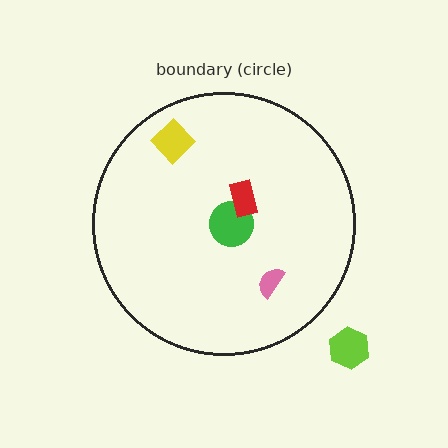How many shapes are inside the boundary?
4 inside, 1 outside.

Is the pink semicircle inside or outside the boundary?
Inside.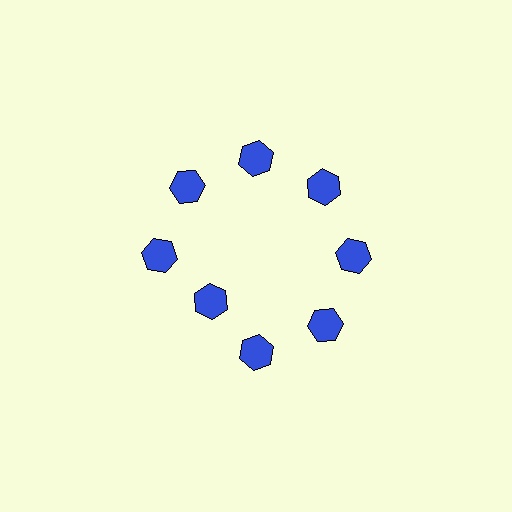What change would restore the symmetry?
The symmetry would be restored by moving it outward, back onto the ring so that all 8 hexagons sit at equal angles and equal distance from the center.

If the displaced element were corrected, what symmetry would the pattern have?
It would have 8-fold rotational symmetry — the pattern would map onto itself every 45 degrees.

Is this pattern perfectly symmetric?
No. The 8 blue hexagons are arranged in a ring, but one element near the 8 o'clock position is pulled inward toward the center, breaking the 8-fold rotational symmetry.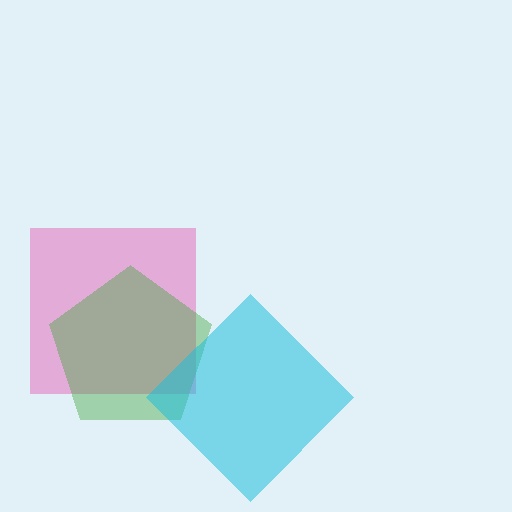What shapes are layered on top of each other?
The layered shapes are: a pink square, a green pentagon, a cyan diamond.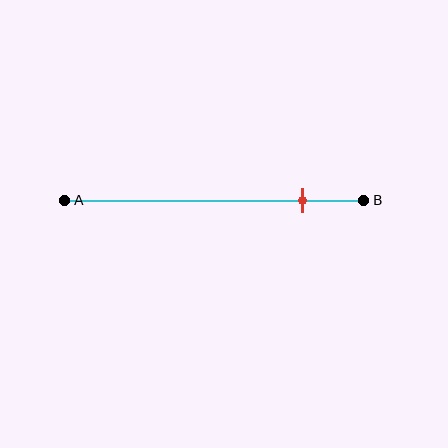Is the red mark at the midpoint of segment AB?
No, the mark is at about 80% from A, not at the 50% midpoint.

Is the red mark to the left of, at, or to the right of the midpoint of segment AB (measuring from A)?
The red mark is to the right of the midpoint of segment AB.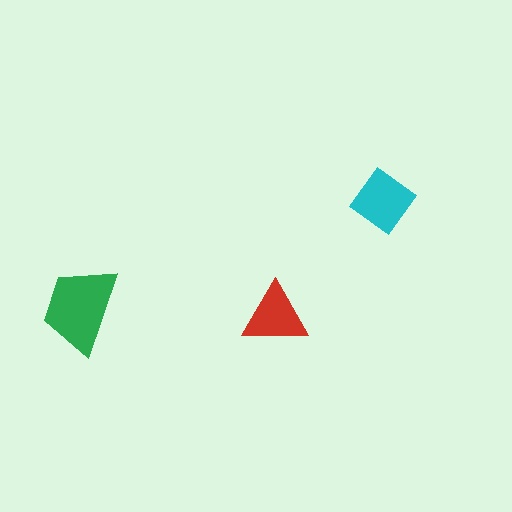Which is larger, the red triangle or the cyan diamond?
The cyan diamond.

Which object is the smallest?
The red triangle.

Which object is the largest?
The green trapezoid.